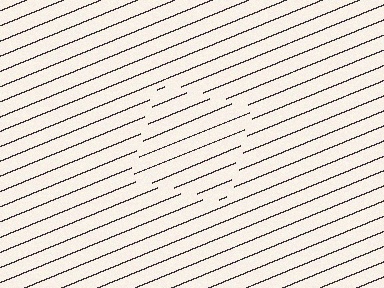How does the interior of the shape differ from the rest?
The interior of the shape contains the same grating, shifted by half a period — the contour is defined by the phase discontinuity where line-ends from the inner and outer gratings abut.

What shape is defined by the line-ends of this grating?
An illusory square. The interior of the shape contains the same grating, shifted by half a period — the contour is defined by the phase discontinuity where line-ends from the inner and outer gratings abut.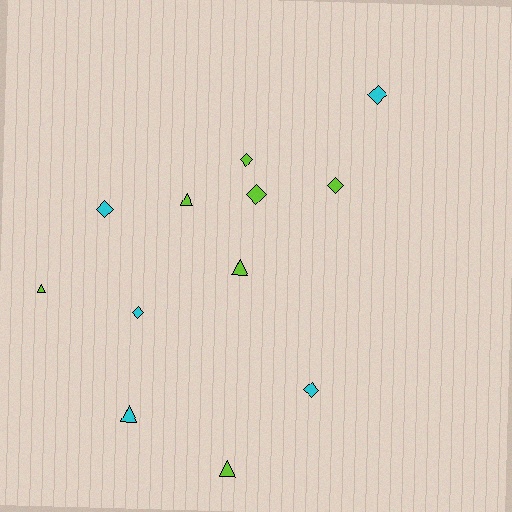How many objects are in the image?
There are 12 objects.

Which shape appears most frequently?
Diamond, with 7 objects.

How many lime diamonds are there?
There are 3 lime diamonds.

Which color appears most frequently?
Lime, with 7 objects.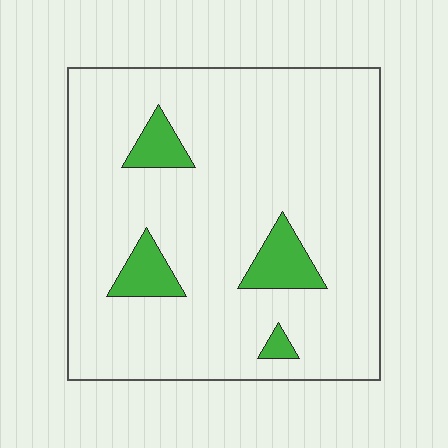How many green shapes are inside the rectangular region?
4.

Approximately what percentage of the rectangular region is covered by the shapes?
Approximately 10%.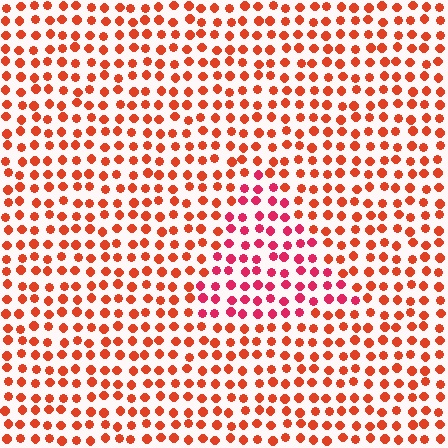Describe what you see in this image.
The image is filled with small red elements in a uniform arrangement. A triangle-shaped region is visible where the elements are tinted to a slightly different hue, forming a subtle color boundary.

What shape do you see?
I see a triangle.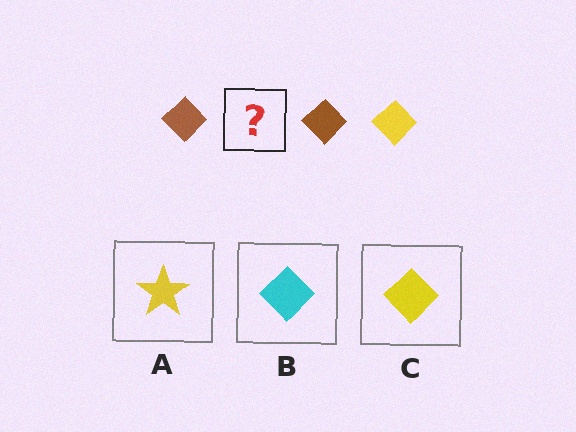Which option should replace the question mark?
Option C.